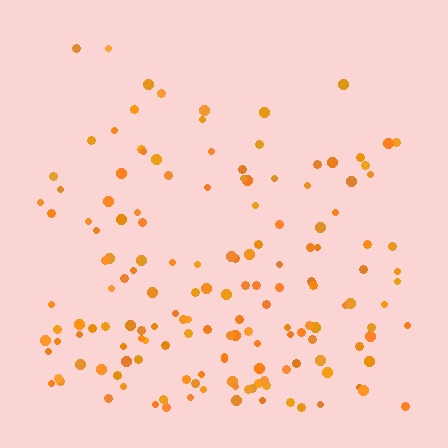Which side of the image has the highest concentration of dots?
The bottom.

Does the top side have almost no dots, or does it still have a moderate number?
Still a moderate number, just noticeably fewer than the bottom.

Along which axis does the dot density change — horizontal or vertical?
Vertical.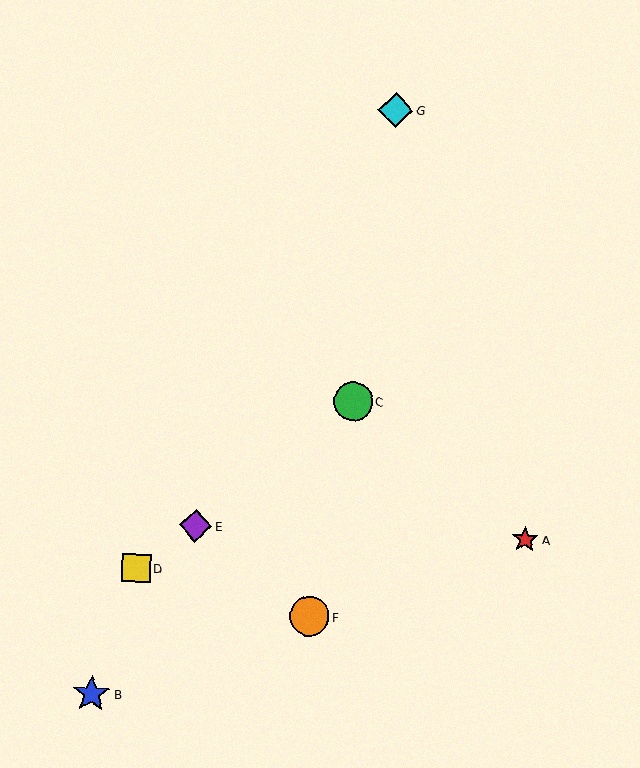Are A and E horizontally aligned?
Yes, both are at y≈540.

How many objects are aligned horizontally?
2 objects (A, E) are aligned horizontally.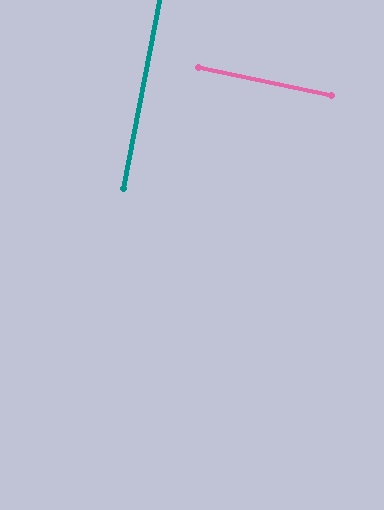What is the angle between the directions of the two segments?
Approximately 89 degrees.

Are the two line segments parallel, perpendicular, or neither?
Perpendicular — they meet at approximately 89°.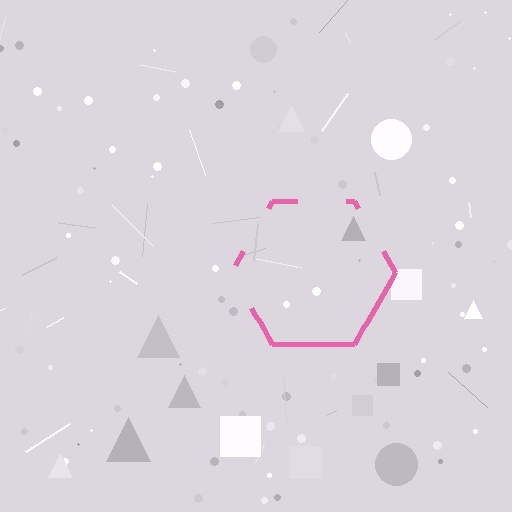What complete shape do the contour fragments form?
The contour fragments form a hexagon.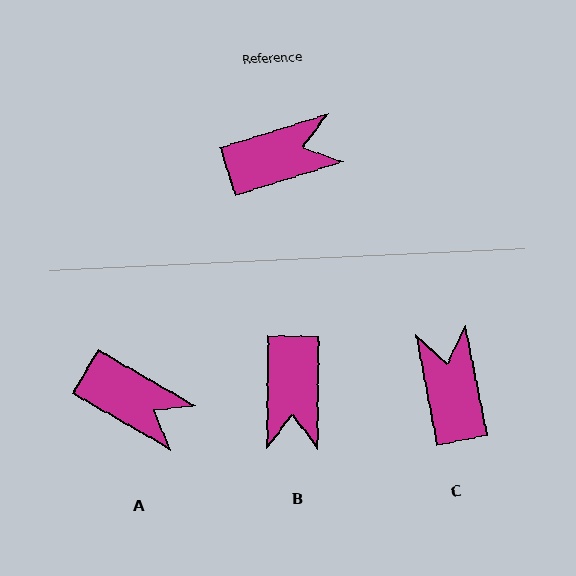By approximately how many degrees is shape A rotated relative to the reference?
Approximately 48 degrees clockwise.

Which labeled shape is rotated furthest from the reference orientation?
B, about 108 degrees away.